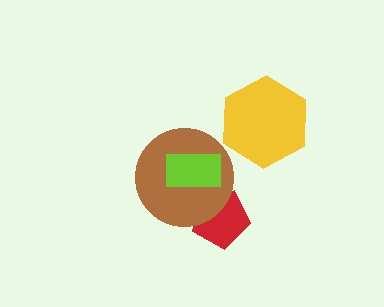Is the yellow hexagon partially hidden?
No, no other shape covers it.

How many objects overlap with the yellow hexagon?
0 objects overlap with the yellow hexagon.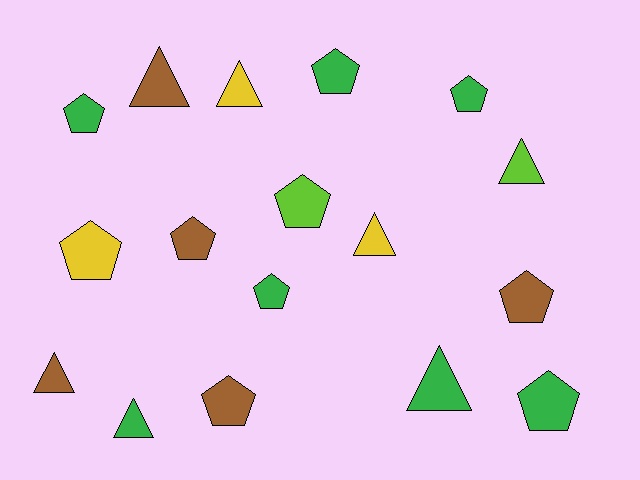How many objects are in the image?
There are 17 objects.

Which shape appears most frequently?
Pentagon, with 10 objects.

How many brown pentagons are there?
There are 3 brown pentagons.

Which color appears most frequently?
Green, with 7 objects.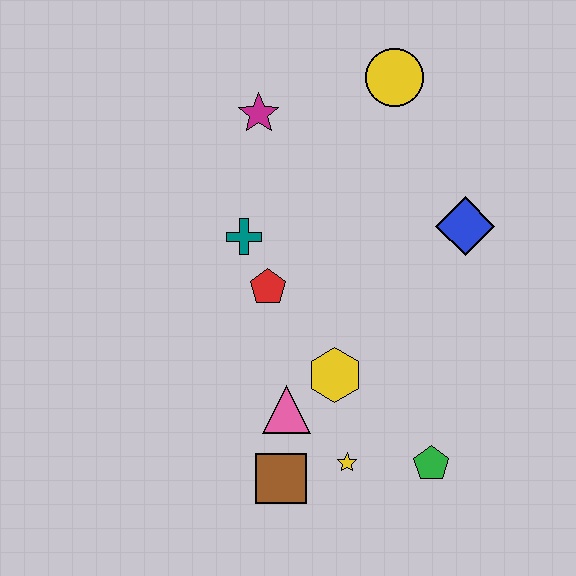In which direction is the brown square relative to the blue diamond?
The brown square is below the blue diamond.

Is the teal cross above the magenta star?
No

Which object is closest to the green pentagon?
The yellow star is closest to the green pentagon.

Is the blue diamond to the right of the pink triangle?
Yes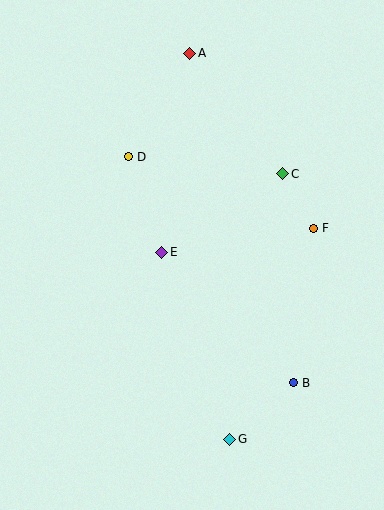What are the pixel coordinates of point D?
Point D is at (129, 157).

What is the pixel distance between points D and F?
The distance between D and F is 198 pixels.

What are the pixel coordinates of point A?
Point A is at (190, 53).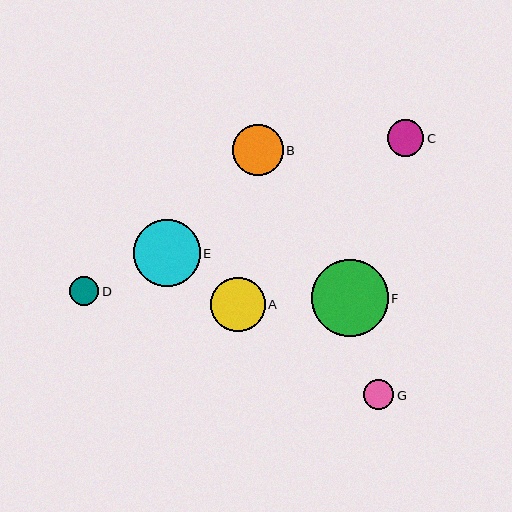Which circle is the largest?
Circle F is the largest with a size of approximately 77 pixels.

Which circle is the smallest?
Circle D is the smallest with a size of approximately 29 pixels.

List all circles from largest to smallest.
From largest to smallest: F, E, A, B, C, G, D.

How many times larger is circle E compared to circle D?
Circle E is approximately 2.3 times the size of circle D.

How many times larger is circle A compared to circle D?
Circle A is approximately 1.9 times the size of circle D.